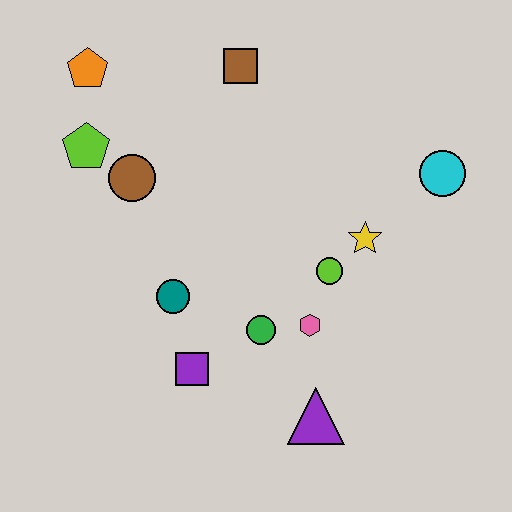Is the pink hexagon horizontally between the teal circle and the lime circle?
Yes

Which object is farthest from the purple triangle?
The orange pentagon is farthest from the purple triangle.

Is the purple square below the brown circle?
Yes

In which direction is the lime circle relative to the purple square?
The lime circle is to the right of the purple square.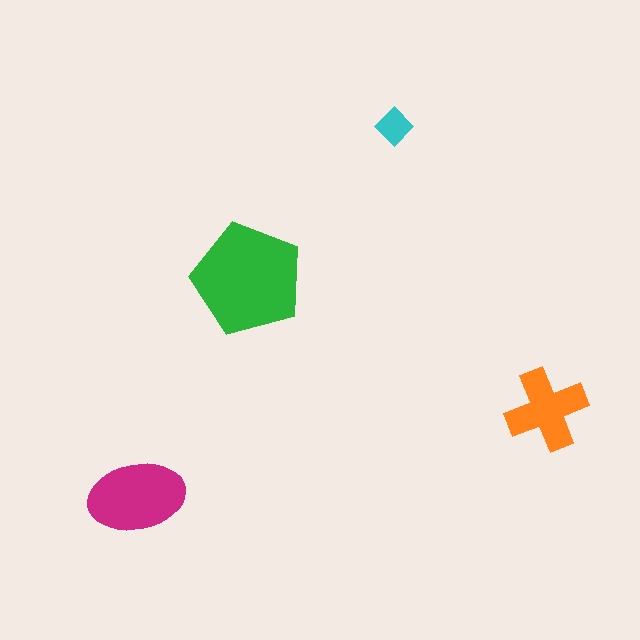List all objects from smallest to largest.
The cyan diamond, the orange cross, the magenta ellipse, the green pentagon.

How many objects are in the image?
There are 4 objects in the image.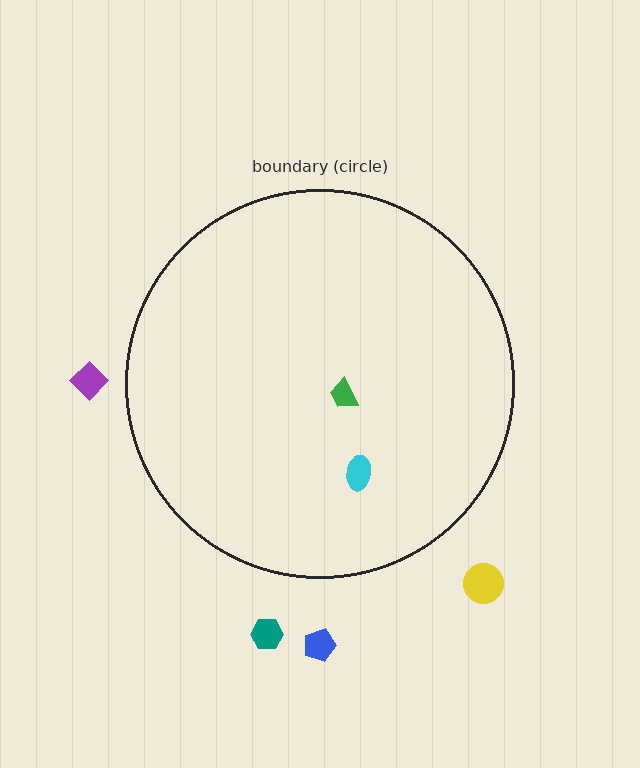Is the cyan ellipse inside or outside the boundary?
Inside.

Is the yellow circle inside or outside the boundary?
Outside.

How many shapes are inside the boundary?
2 inside, 4 outside.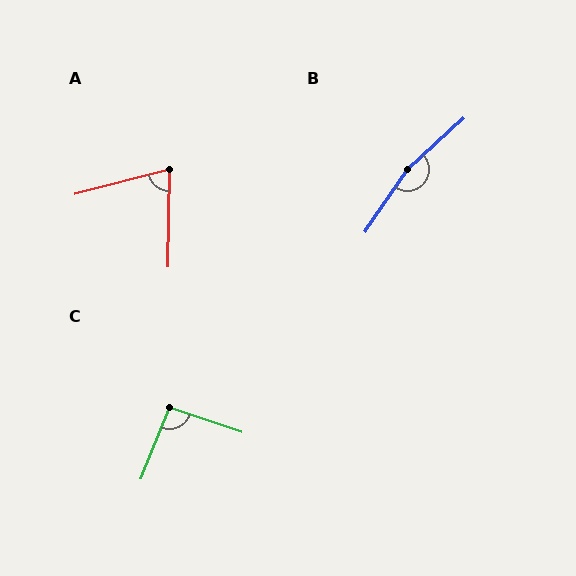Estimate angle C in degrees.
Approximately 93 degrees.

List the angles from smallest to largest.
A (75°), C (93°), B (166°).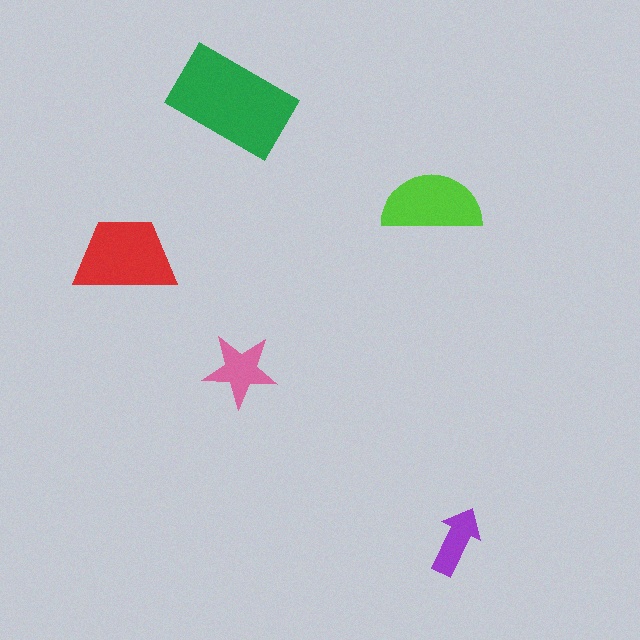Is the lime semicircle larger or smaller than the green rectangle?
Smaller.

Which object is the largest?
The green rectangle.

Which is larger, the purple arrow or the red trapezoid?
The red trapezoid.